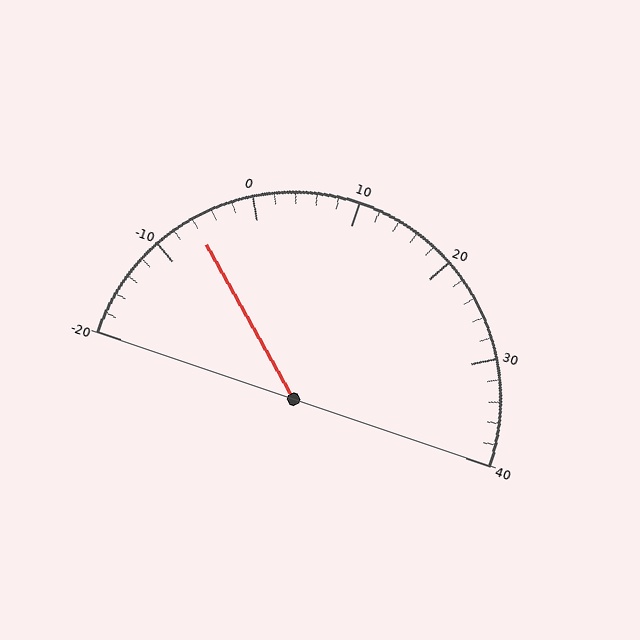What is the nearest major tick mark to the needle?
The nearest major tick mark is -10.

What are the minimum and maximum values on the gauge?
The gauge ranges from -20 to 40.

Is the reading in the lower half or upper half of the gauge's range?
The reading is in the lower half of the range (-20 to 40).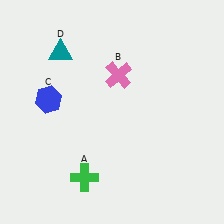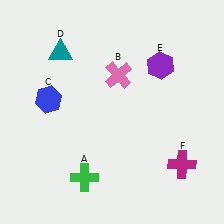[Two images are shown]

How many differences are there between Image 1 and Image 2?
There are 2 differences between the two images.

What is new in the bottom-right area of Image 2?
A magenta cross (F) was added in the bottom-right area of Image 2.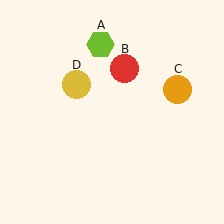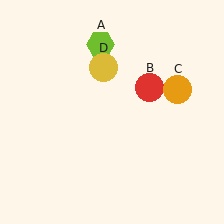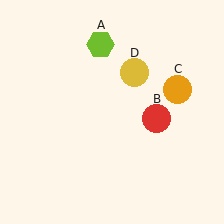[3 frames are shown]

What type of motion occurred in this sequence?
The red circle (object B), yellow circle (object D) rotated clockwise around the center of the scene.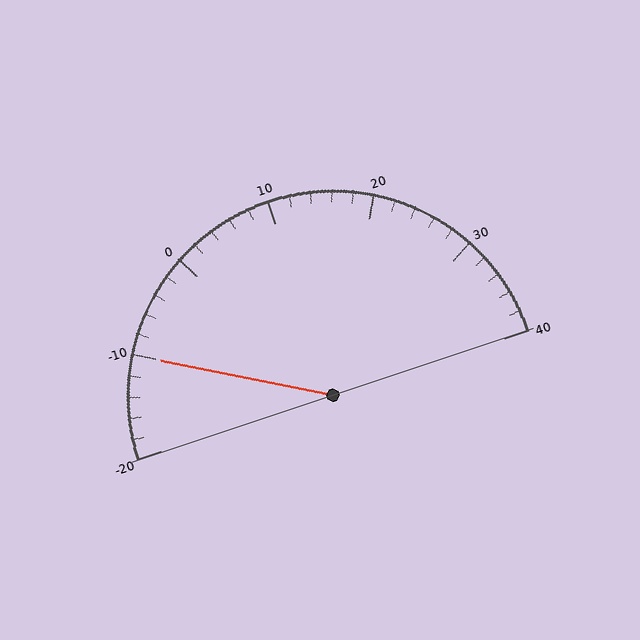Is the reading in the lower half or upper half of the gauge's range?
The reading is in the lower half of the range (-20 to 40).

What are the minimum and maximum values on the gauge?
The gauge ranges from -20 to 40.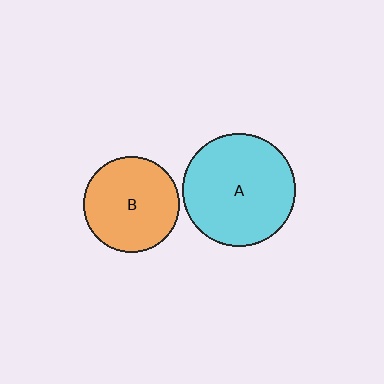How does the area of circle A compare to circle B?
Approximately 1.4 times.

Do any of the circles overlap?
No, none of the circles overlap.